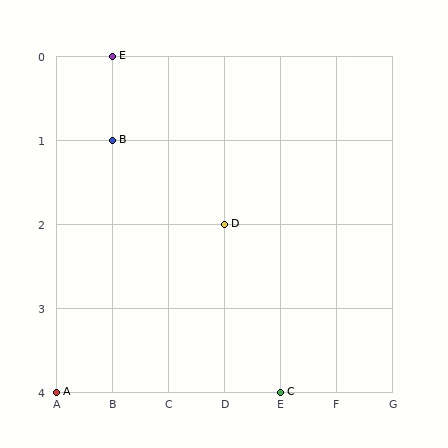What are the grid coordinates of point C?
Point C is at grid coordinates (E, 4).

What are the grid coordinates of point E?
Point E is at grid coordinates (B, 0).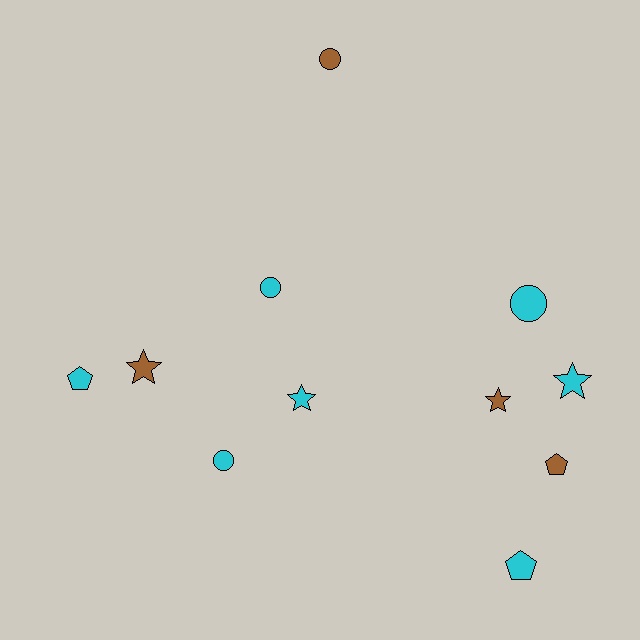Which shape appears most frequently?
Star, with 4 objects.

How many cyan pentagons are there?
There are 2 cyan pentagons.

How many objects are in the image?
There are 11 objects.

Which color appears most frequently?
Cyan, with 7 objects.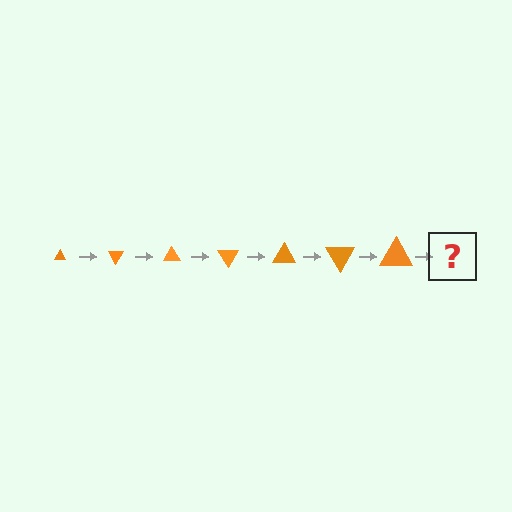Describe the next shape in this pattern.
It should be a triangle, larger than the previous one and rotated 420 degrees from the start.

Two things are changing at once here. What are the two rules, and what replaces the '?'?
The two rules are that the triangle grows larger each step and it rotates 60 degrees each step. The '?' should be a triangle, larger than the previous one and rotated 420 degrees from the start.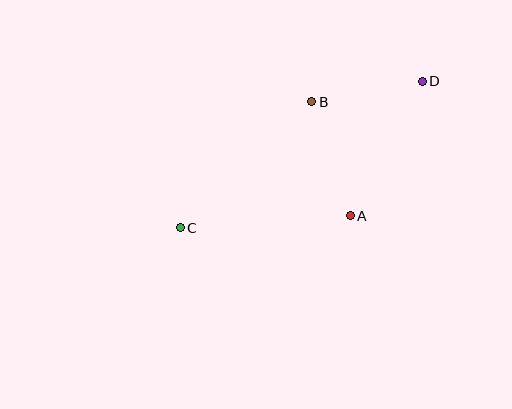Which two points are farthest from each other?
Points C and D are farthest from each other.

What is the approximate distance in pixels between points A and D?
The distance between A and D is approximately 152 pixels.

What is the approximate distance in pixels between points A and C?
The distance between A and C is approximately 171 pixels.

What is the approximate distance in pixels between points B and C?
The distance between B and C is approximately 182 pixels.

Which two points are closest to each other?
Points B and D are closest to each other.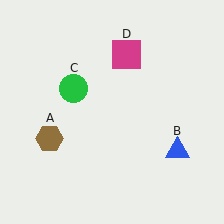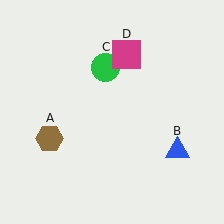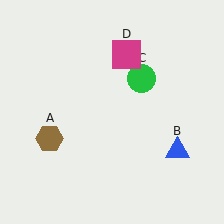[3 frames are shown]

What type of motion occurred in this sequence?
The green circle (object C) rotated clockwise around the center of the scene.